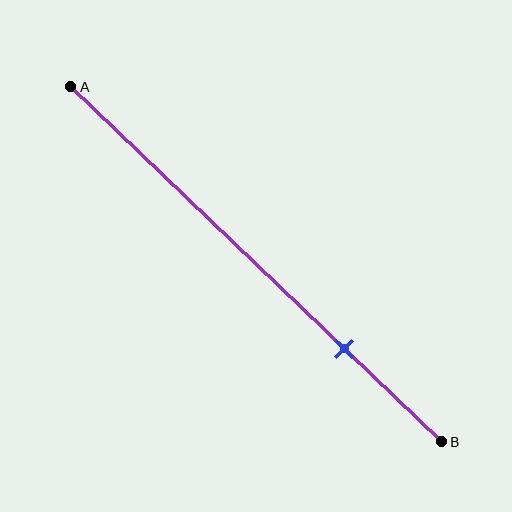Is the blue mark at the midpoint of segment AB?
No, the mark is at about 75% from A, not at the 50% midpoint.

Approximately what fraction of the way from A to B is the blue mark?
The blue mark is approximately 75% of the way from A to B.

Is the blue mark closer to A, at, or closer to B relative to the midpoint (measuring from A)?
The blue mark is closer to point B than the midpoint of segment AB.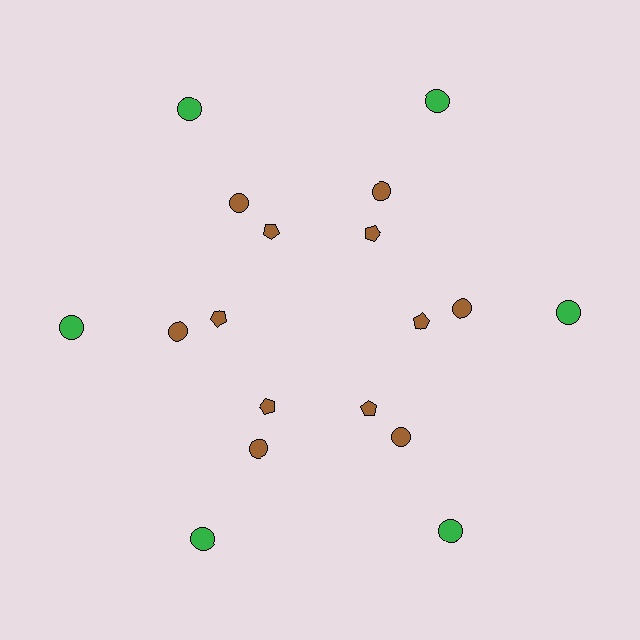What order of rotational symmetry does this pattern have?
This pattern has 6-fold rotational symmetry.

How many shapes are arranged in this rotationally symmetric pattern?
There are 18 shapes, arranged in 6 groups of 3.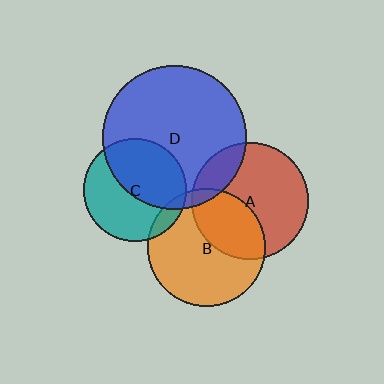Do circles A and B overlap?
Yes.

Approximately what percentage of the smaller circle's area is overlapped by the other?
Approximately 35%.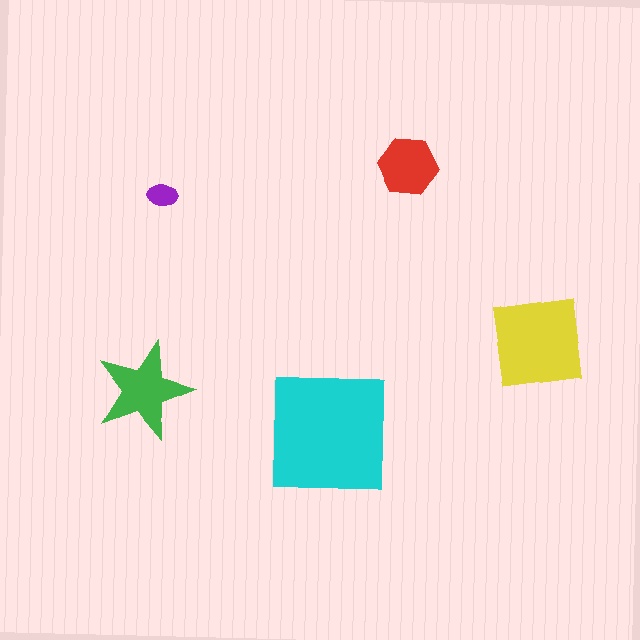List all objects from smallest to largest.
The purple ellipse, the red hexagon, the green star, the yellow square, the cyan square.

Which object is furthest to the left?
The green star is leftmost.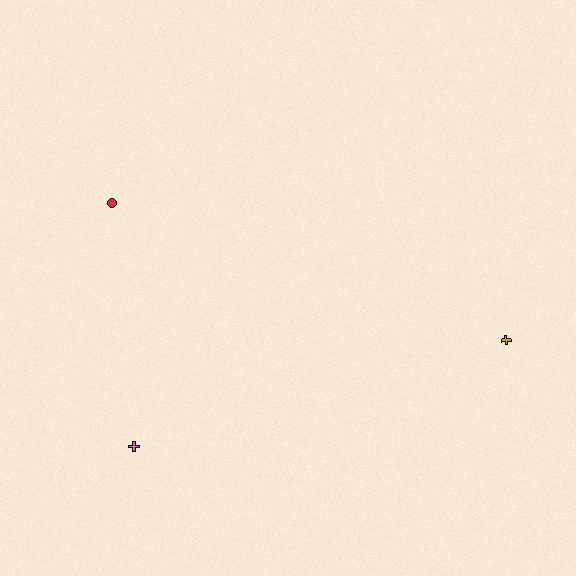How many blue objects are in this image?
There are no blue objects.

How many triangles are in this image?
There are no triangles.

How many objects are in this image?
There are 3 objects.